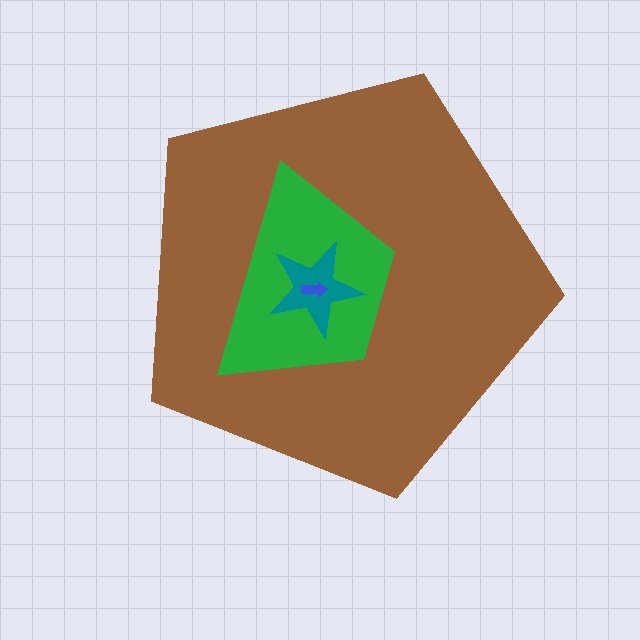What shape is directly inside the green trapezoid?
The teal star.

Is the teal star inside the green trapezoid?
Yes.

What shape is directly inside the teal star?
The blue arrow.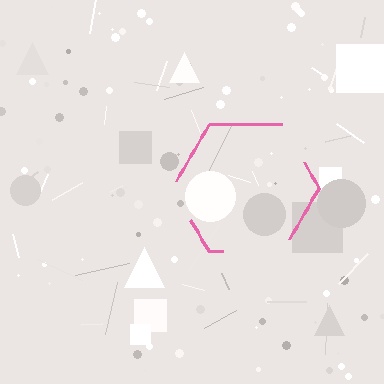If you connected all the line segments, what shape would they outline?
They would outline a hexagon.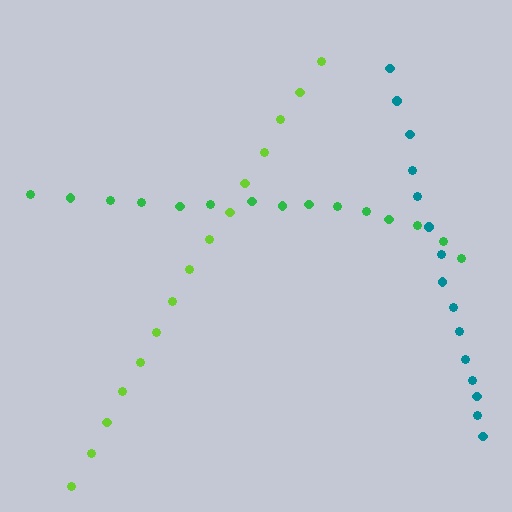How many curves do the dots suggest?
There are 3 distinct paths.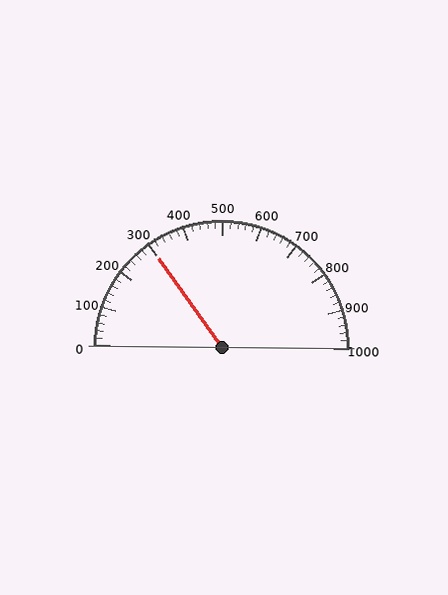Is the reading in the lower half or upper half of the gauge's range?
The reading is in the lower half of the range (0 to 1000).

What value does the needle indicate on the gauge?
The needle indicates approximately 300.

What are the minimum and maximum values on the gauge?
The gauge ranges from 0 to 1000.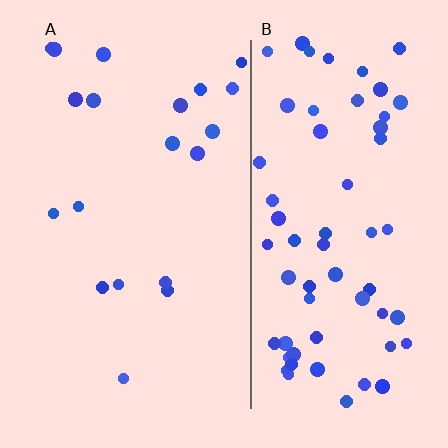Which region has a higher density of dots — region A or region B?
B (the right).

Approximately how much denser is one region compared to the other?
Approximately 3.4× — region B over region A.